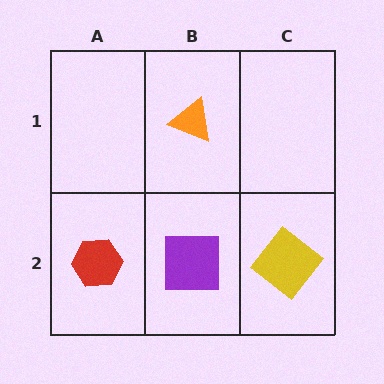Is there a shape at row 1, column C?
No, that cell is empty.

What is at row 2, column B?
A purple square.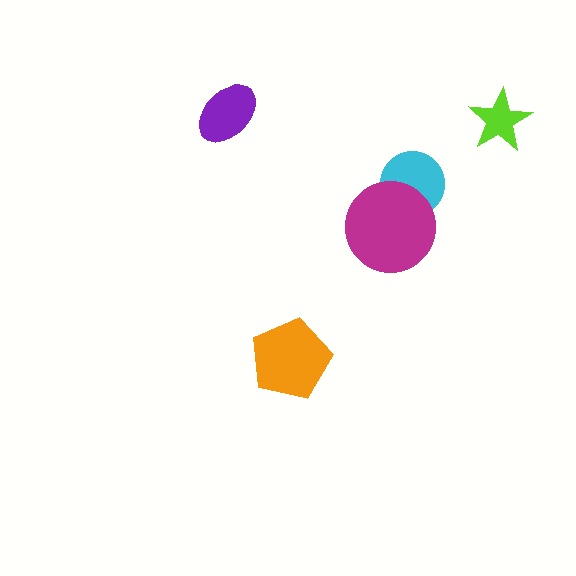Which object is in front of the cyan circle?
The magenta circle is in front of the cyan circle.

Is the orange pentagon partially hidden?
No, no other shape covers it.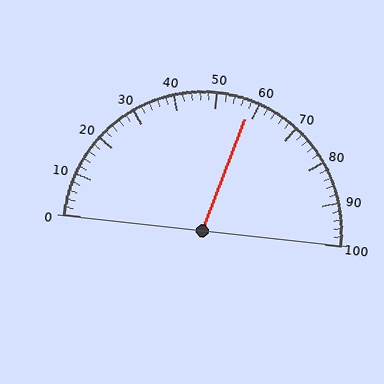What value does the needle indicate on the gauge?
The needle indicates approximately 58.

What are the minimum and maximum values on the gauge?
The gauge ranges from 0 to 100.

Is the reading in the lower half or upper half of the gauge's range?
The reading is in the upper half of the range (0 to 100).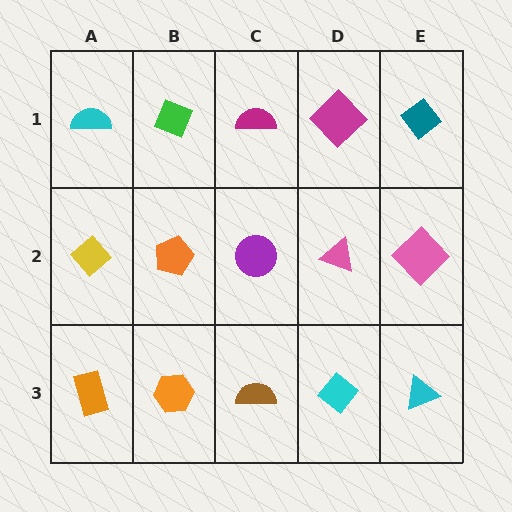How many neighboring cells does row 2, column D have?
4.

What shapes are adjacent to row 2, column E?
A teal diamond (row 1, column E), a cyan triangle (row 3, column E), a pink triangle (row 2, column D).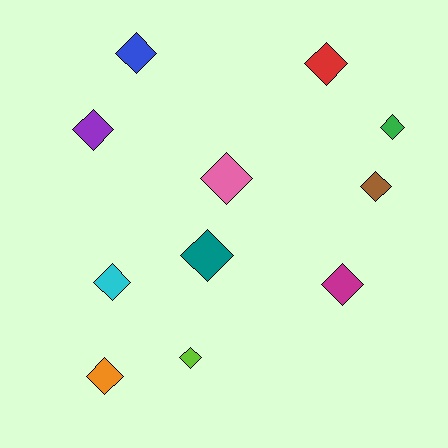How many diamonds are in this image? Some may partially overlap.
There are 11 diamonds.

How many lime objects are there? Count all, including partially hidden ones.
There is 1 lime object.